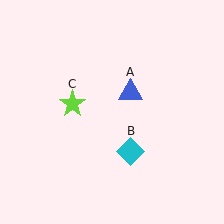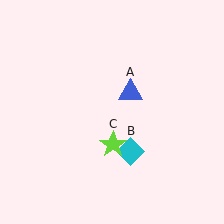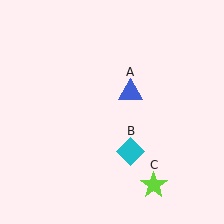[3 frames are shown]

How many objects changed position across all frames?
1 object changed position: lime star (object C).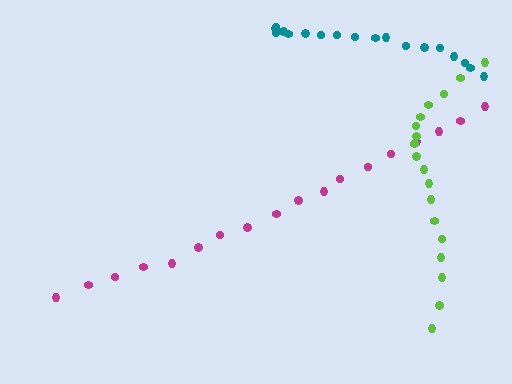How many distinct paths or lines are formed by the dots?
There are 3 distinct paths.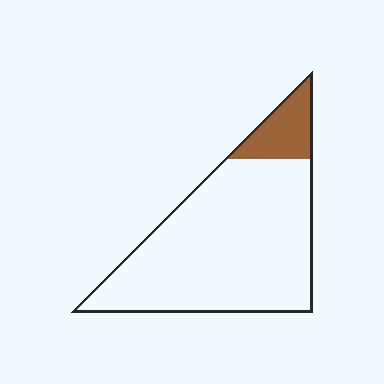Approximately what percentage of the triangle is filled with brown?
Approximately 15%.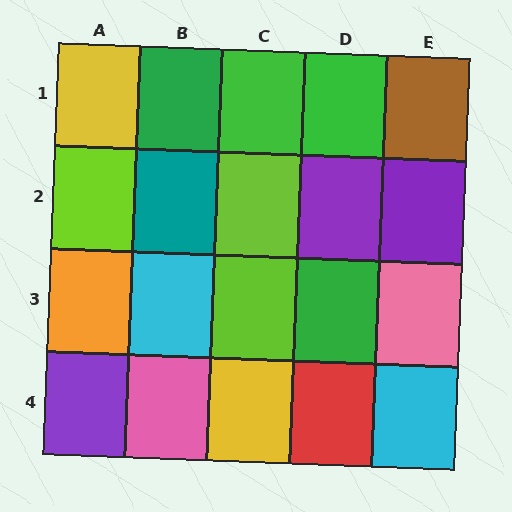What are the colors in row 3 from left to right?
Orange, cyan, lime, green, pink.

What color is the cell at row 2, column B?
Teal.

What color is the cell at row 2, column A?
Lime.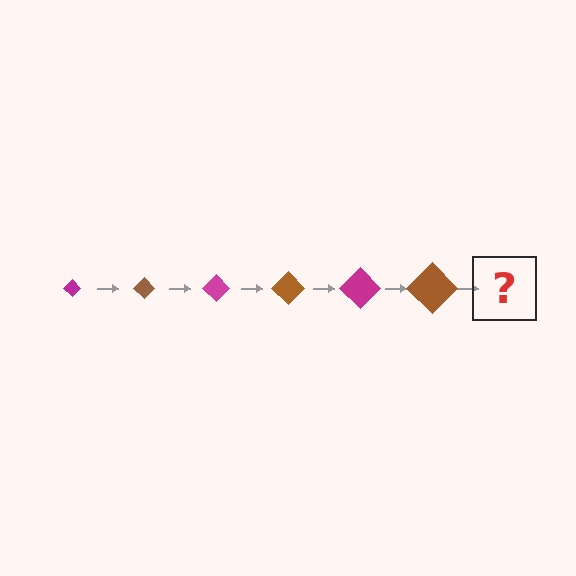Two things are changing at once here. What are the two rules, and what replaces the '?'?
The two rules are that the diamond grows larger each step and the color cycles through magenta and brown. The '?' should be a magenta diamond, larger than the previous one.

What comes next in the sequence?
The next element should be a magenta diamond, larger than the previous one.